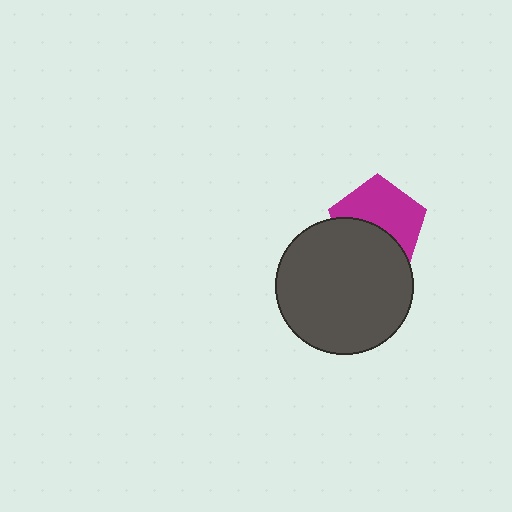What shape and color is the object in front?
The object in front is a dark gray circle.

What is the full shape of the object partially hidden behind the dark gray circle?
The partially hidden object is a magenta pentagon.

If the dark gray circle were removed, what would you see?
You would see the complete magenta pentagon.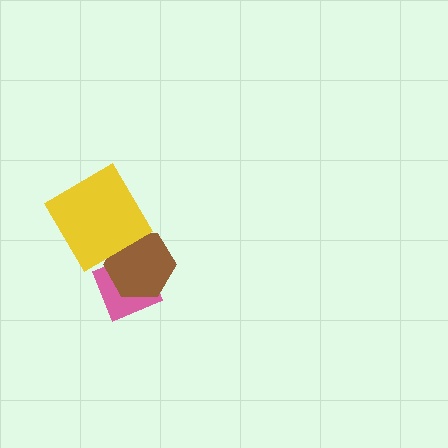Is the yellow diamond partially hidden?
No, no other shape covers it.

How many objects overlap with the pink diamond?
1 object overlaps with the pink diamond.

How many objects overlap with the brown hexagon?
2 objects overlap with the brown hexagon.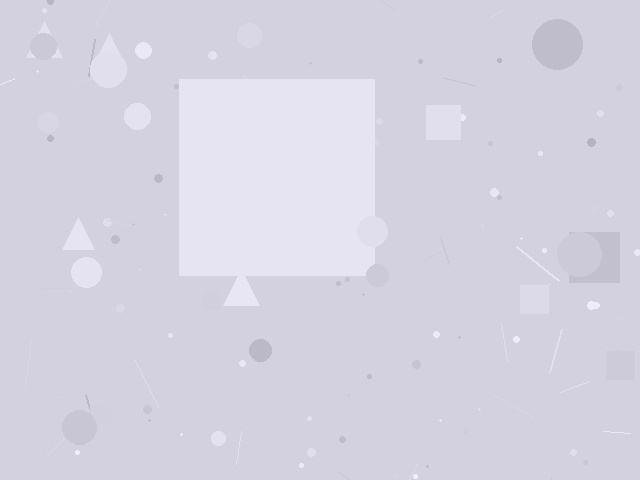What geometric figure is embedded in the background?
A square is embedded in the background.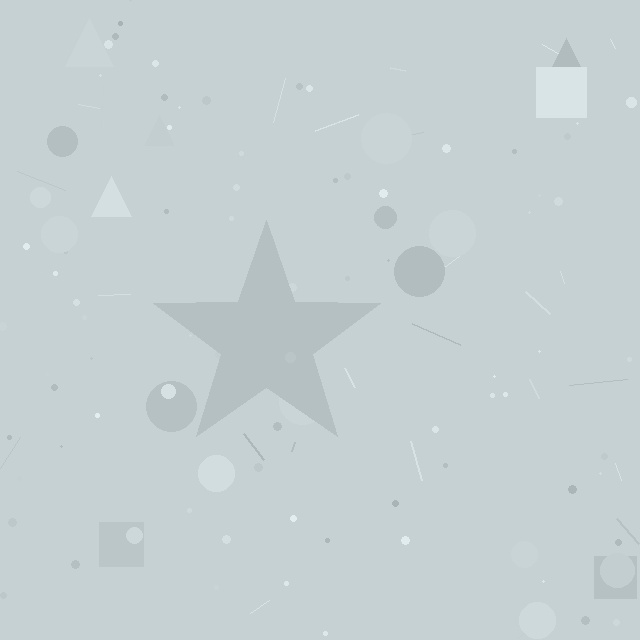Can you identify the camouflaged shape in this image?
The camouflaged shape is a star.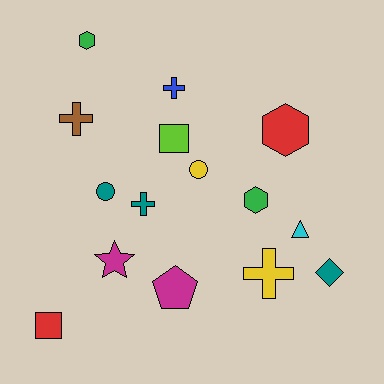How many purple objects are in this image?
There are no purple objects.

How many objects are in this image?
There are 15 objects.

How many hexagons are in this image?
There are 3 hexagons.